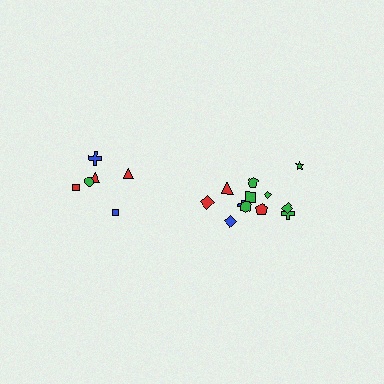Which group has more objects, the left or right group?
The right group.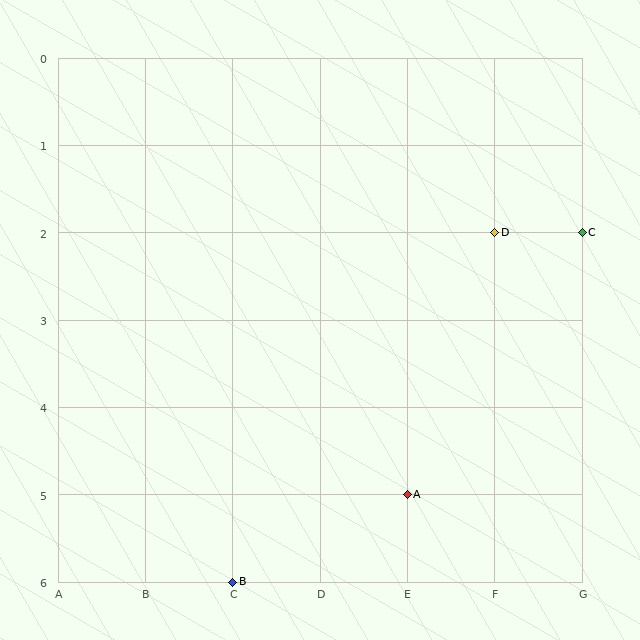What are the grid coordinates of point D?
Point D is at grid coordinates (F, 2).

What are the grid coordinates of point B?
Point B is at grid coordinates (C, 6).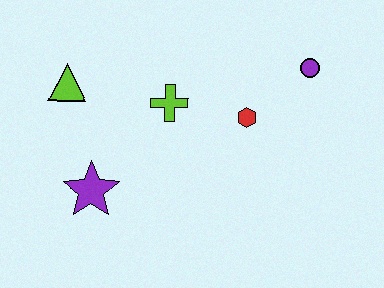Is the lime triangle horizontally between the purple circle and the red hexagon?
No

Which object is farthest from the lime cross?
The purple circle is farthest from the lime cross.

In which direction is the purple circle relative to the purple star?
The purple circle is to the right of the purple star.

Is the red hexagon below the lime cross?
Yes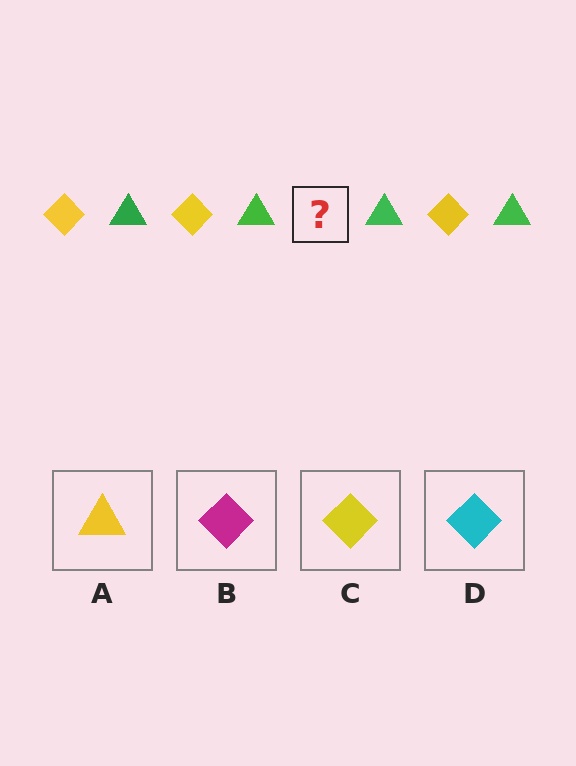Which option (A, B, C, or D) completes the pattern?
C.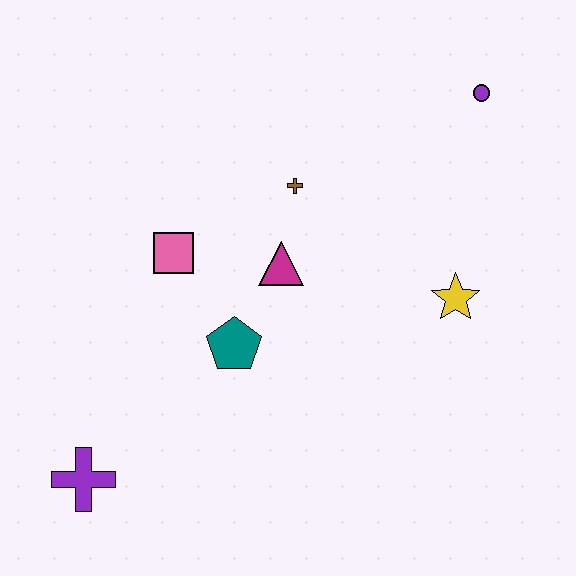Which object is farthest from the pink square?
The purple circle is farthest from the pink square.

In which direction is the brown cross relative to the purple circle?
The brown cross is to the left of the purple circle.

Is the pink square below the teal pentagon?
No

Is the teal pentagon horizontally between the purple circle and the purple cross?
Yes